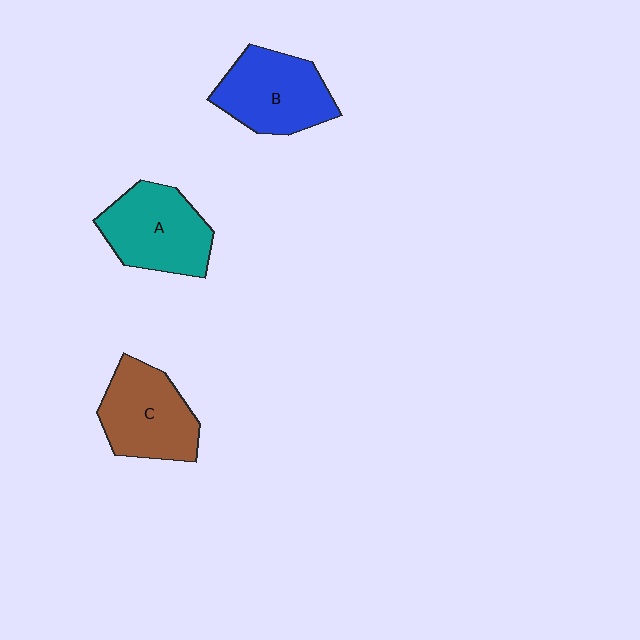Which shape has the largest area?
Shape A (teal).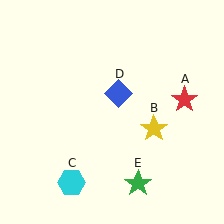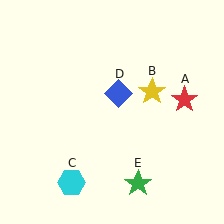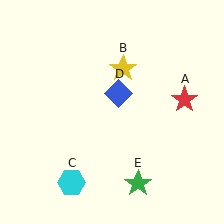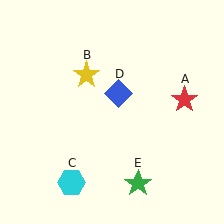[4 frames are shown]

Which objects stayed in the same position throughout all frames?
Red star (object A) and cyan hexagon (object C) and blue diamond (object D) and green star (object E) remained stationary.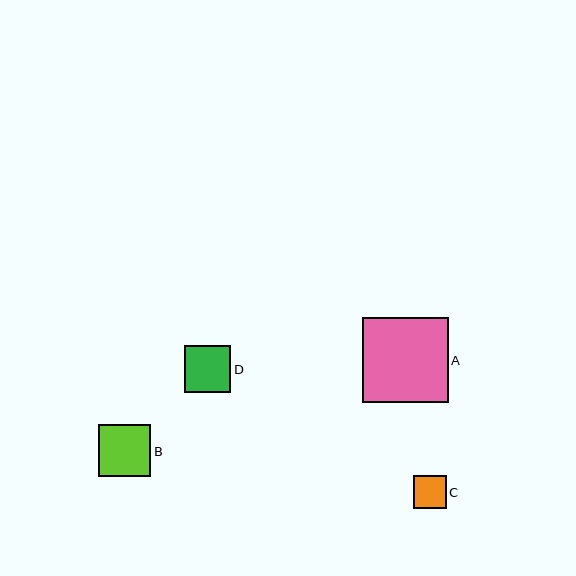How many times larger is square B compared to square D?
Square B is approximately 1.1 times the size of square D.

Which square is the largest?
Square A is the largest with a size of approximately 85 pixels.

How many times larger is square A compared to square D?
Square A is approximately 1.8 times the size of square D.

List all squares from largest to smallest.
From largest to smallest: A, B, D, C.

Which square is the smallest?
Square C is the smallest with a size of approximately 33 pixels.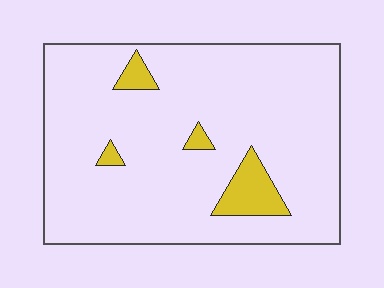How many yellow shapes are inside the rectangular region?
4.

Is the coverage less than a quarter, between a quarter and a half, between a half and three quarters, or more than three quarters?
Less than a quarter.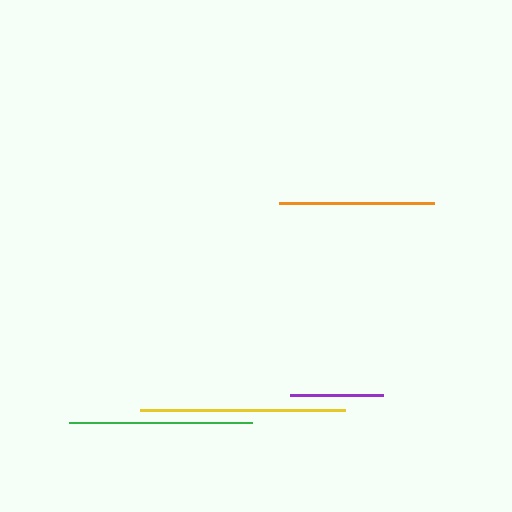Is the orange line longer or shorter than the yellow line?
The yellow line is longer than the orange line.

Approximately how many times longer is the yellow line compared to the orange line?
The yellow line is approximately 1.3 times the length of the orange line.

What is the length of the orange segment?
The orange segment is approximately 156 pixels long.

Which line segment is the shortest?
The purple line is the shortest at approximately 93 pixels.